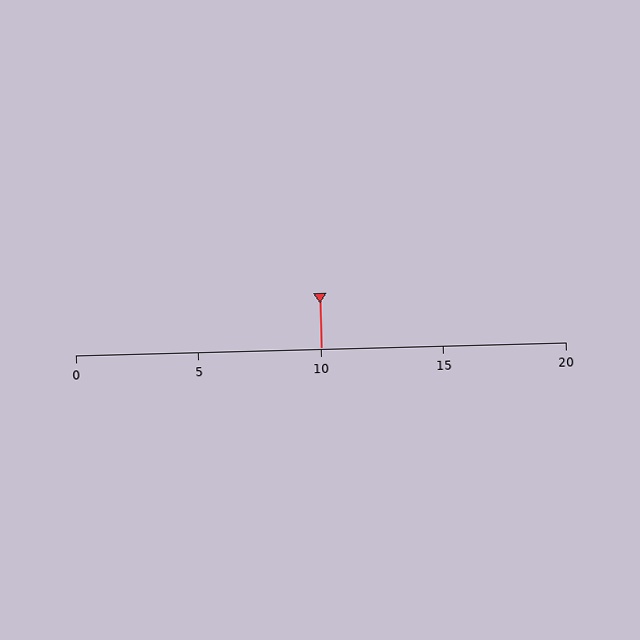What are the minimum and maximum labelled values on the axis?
The axis runs from 0 to 20.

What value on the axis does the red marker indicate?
The marker indicates approximately 10.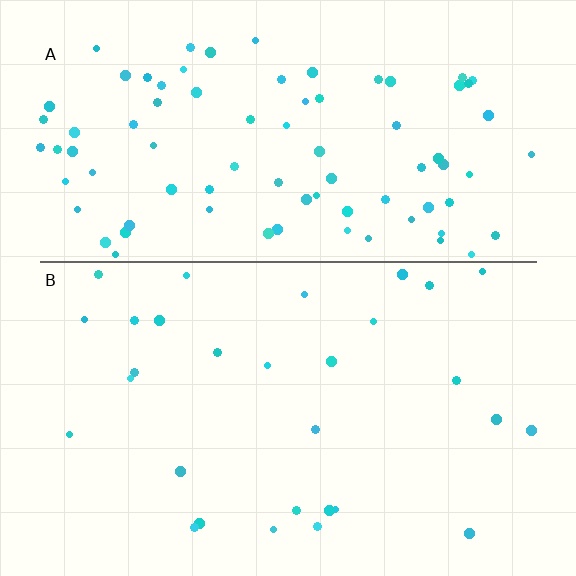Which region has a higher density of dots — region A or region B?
A (the top).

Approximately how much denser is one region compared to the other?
Approximately 2.8× — region A over region B.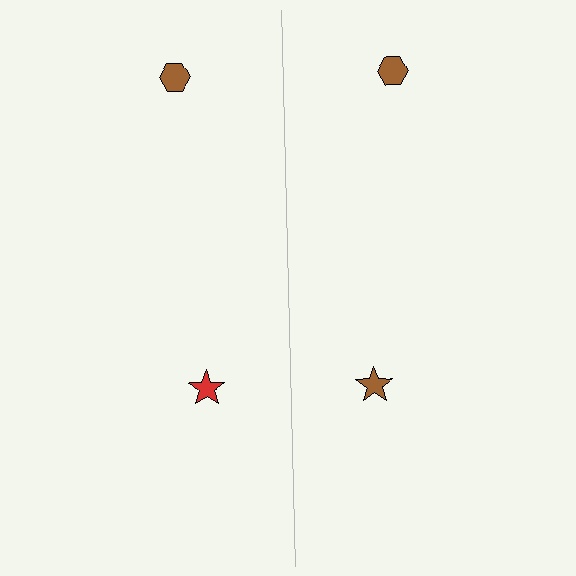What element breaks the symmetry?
The brown star on the right side breaks the symmetry — its mirror counterpart is red.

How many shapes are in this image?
There are 4 shapes in this image.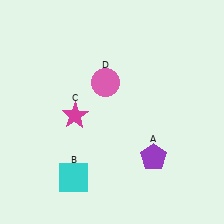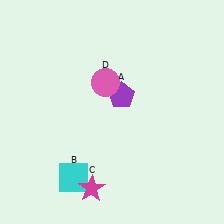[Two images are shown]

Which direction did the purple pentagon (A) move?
The purple pentagon (A) moved up.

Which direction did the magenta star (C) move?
The magenta star (C) moved down.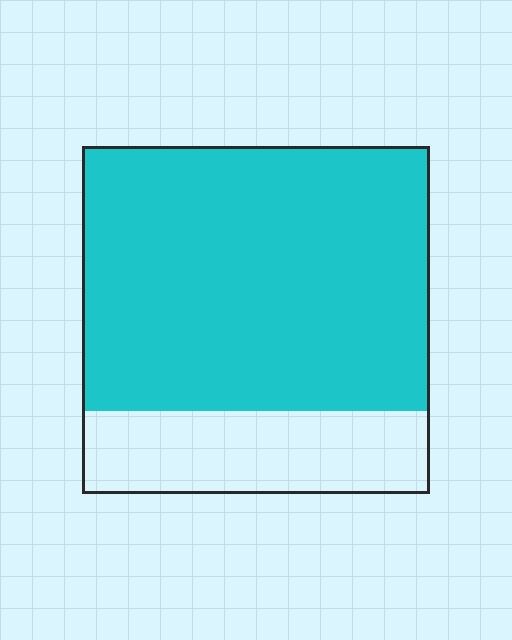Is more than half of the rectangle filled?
Yes.